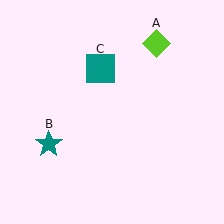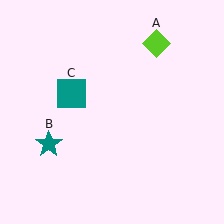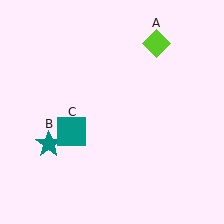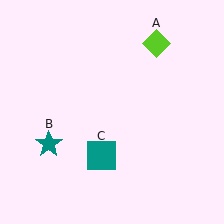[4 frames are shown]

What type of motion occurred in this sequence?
The teal square (object C) rotated counterclockwise around the center of the scene.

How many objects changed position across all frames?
1 object changed position: teal square (object C).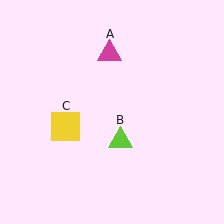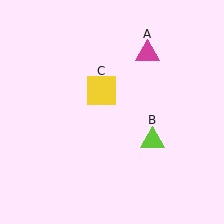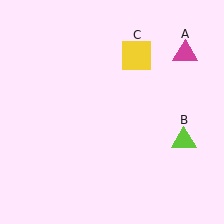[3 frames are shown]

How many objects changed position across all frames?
3 objects changed position: magenta triangle (object A), lime triangle (object B), yellow square (object C).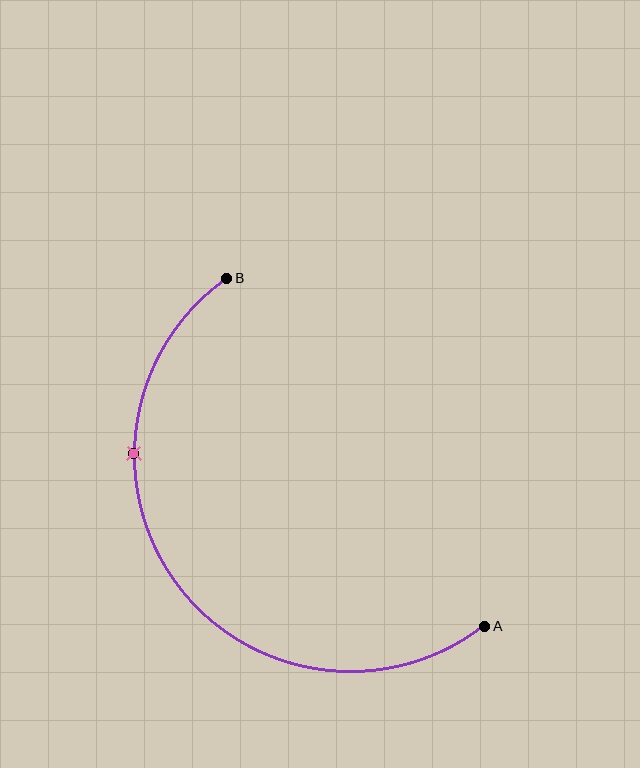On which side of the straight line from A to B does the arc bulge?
The arc bulges below and to the left of the straight line connecting A and B.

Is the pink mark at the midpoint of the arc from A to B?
No. The pink mark lies on the arc but is closer to endpoint B. The arc midpoint would be at the point on the curve equidistant along the arc from both A and B.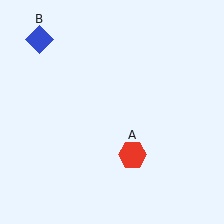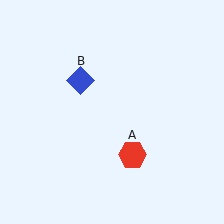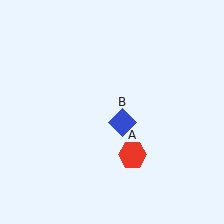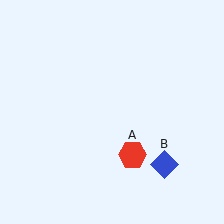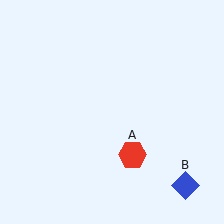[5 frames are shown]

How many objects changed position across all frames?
1 object changed position: blue diamond (object B).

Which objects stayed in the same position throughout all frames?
Red hexagon (object A) remained stationary.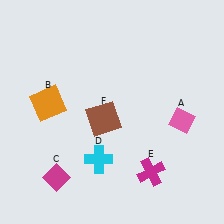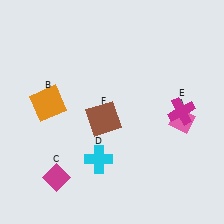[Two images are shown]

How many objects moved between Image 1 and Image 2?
1 object moved between the two images.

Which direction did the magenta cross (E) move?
The magenta cross (E) moved up.